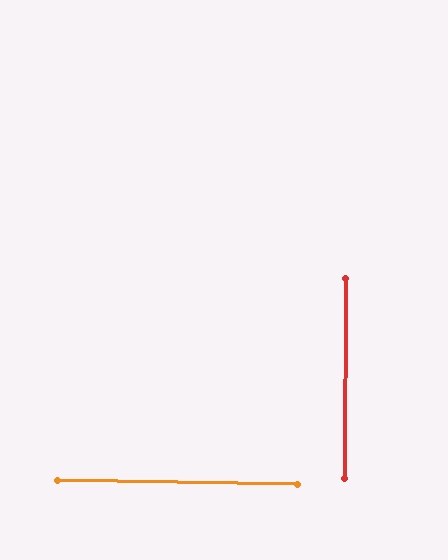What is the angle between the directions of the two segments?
Approximately 89 degrees.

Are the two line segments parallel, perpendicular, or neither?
Perpendicular — they meet at approximately 89°.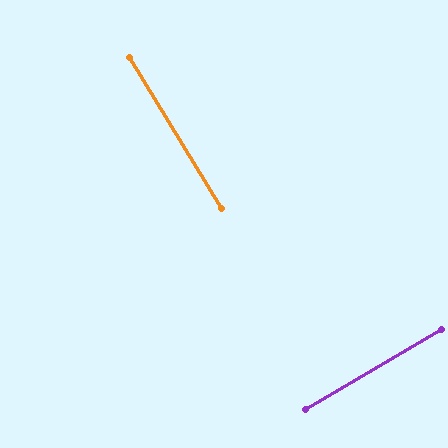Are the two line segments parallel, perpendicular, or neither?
Perpendicular — they meet at approximately 89°.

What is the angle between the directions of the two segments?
Approximately 89 degrees.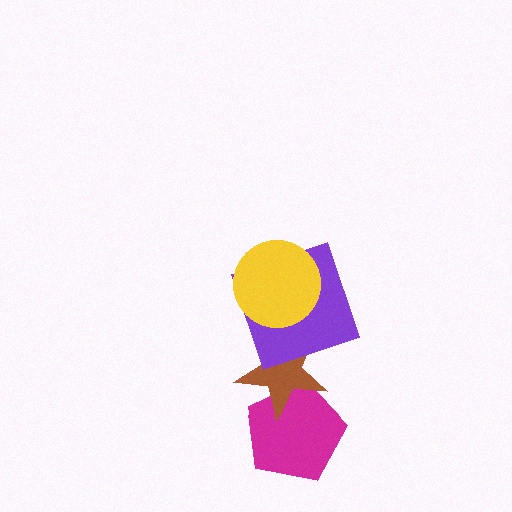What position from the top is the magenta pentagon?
The magenta pentagon is 4th from the top.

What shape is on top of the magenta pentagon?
The brown star is on top of the magenta pentagon.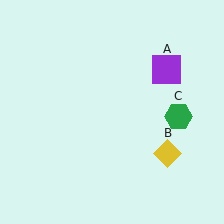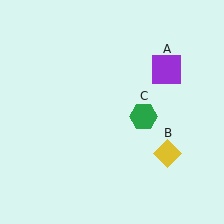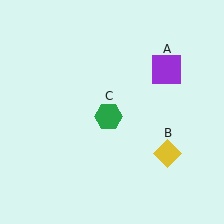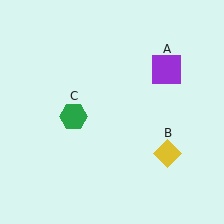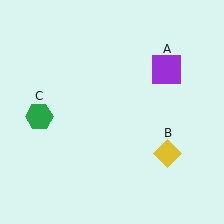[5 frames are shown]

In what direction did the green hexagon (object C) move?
The green hexagon (object C) moved left.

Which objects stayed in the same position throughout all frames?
Purple square (object A) and yellow diamond (object B) remained stationary.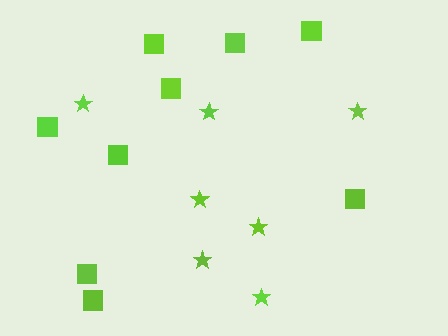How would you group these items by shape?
There are 2 groups: one group of squares (9) and one group of stars (7).